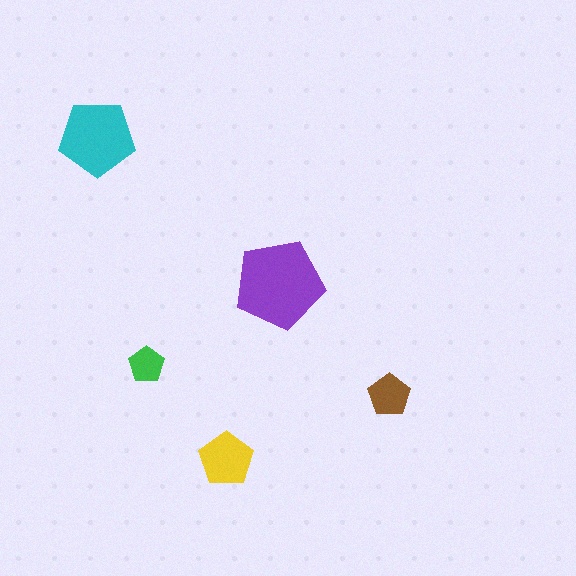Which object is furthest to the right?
The brown pentagon is rightmost.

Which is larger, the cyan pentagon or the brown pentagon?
The cyan one.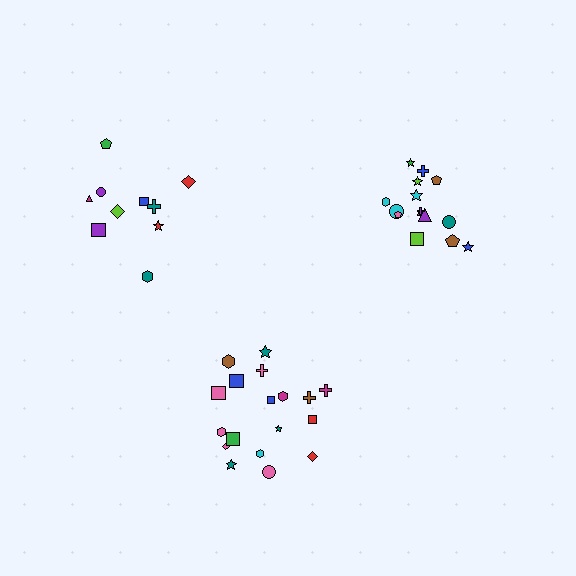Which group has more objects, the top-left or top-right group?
The top-right group.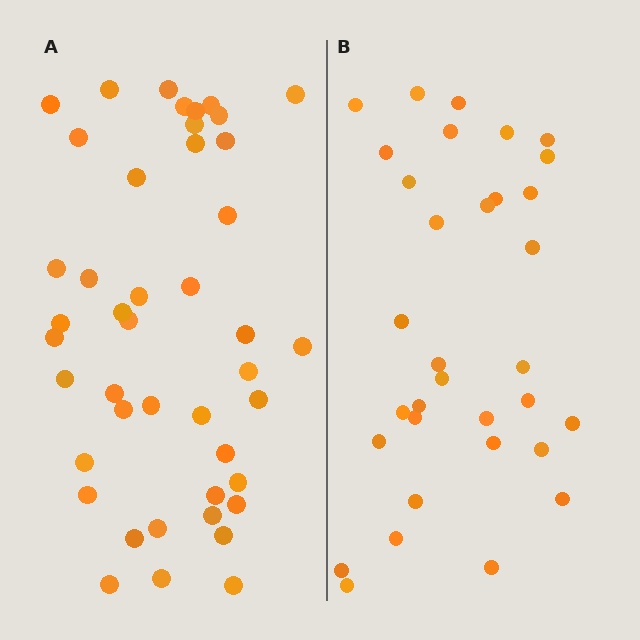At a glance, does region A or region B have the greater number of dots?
Region A (the left region) has more dots.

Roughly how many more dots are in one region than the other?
Region A has roughly 12 or so more dots than region B.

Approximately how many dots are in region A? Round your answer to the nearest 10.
About 40 dots. (The exact count is 44, which rounds to 40.)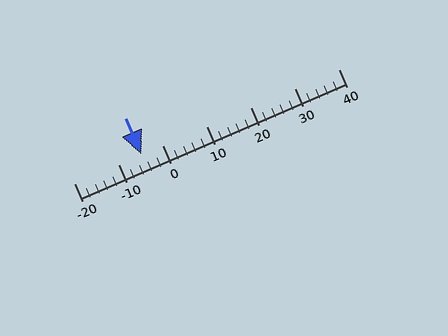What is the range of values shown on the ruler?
The ruler shows values from -20 to 40.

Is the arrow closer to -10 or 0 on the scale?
The arrow is closer to 0.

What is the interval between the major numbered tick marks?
The major tick marks are spaced 10 units apart.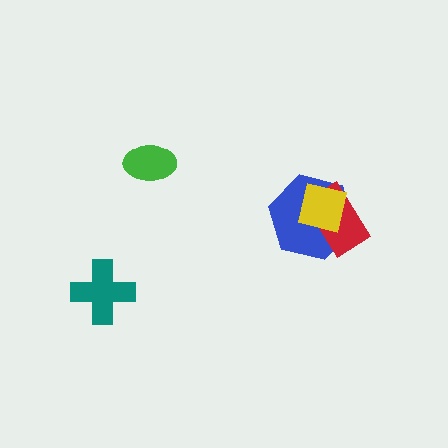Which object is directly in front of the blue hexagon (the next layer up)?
The red rectangle is directly in front of the blue hexagon.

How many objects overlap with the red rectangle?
2 objects overlap with the red rectangle.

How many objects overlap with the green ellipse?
0 objects overlap with the green ellipse.